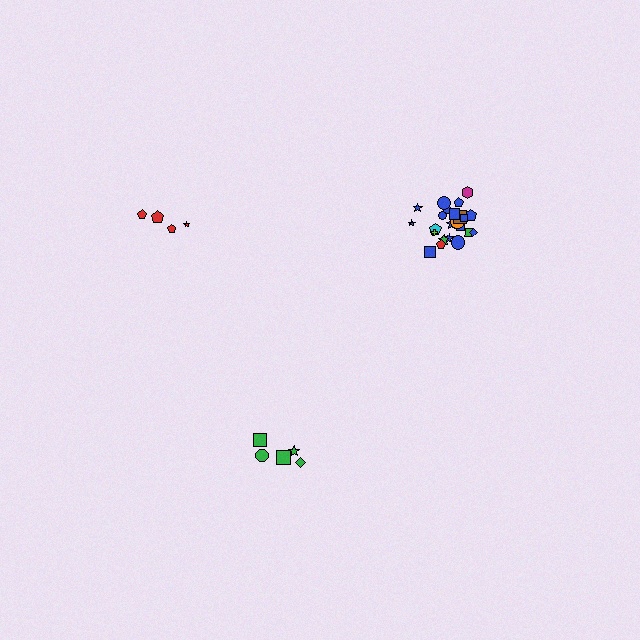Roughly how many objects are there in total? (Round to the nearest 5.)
Roughly 35 objects in total.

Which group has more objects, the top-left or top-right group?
The top-right group.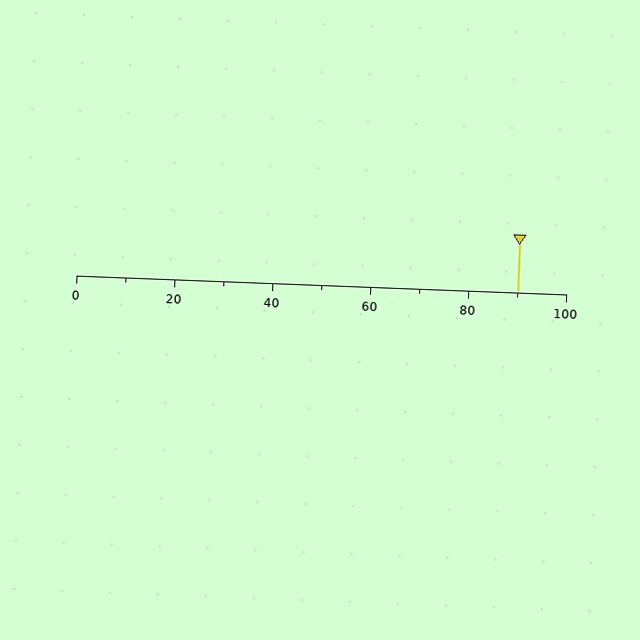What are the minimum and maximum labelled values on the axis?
The axis runs from 0 to 100.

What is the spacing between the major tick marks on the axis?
The major ticks are spaced 20 apart.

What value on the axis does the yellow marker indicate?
The marker indicates approximately 90.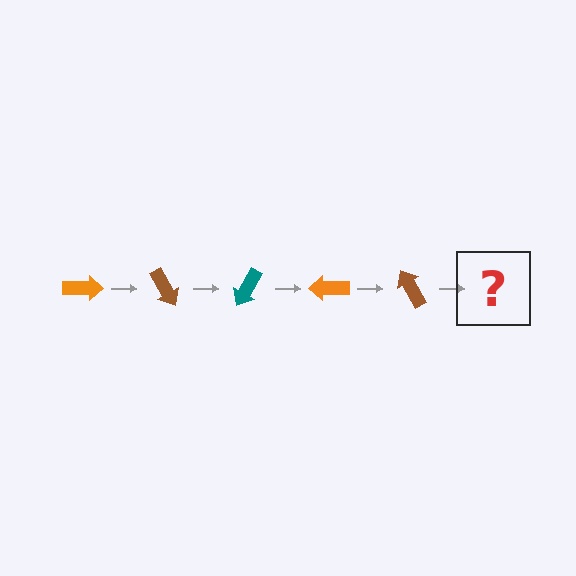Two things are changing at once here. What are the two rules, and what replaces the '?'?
The two rules are that it rotates 60 degrees each step and the color cycles through orange, brown, and teal. The '?' should be a teal arrow, rotated 300 degrees from the start.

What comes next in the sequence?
The next element should be a teal arrow, rotated 300 degrees from the start.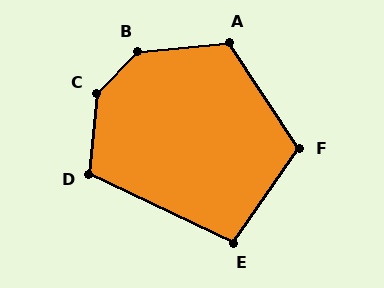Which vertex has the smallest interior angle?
E, at approximately 99 degrees.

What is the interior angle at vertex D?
Approximately 110 degrees (obtuse).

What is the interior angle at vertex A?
Approximately 119 degrees (obtuse).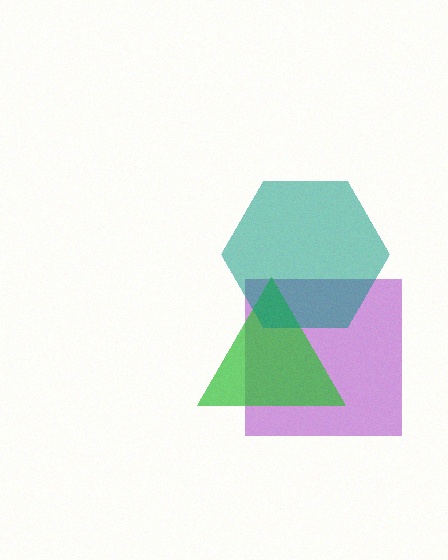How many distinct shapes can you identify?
There are 3 distinct shapes: a purple square, a green triangle, a teal hexagon.